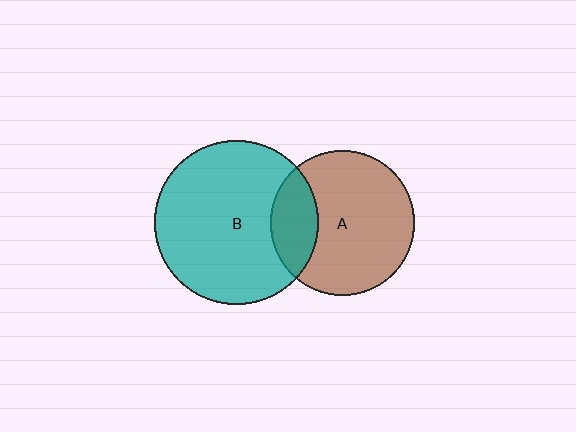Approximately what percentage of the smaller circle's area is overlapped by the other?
Approximately 25%.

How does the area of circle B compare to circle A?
Approximately 1.3 times.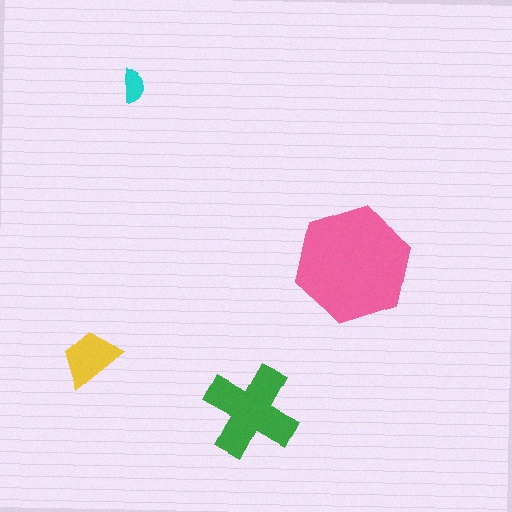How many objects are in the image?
There are 4 objects in the image.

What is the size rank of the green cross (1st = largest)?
2nd.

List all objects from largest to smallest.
The pink hexagon, the green cross, the yellow trapezoid, the cyan semicircle.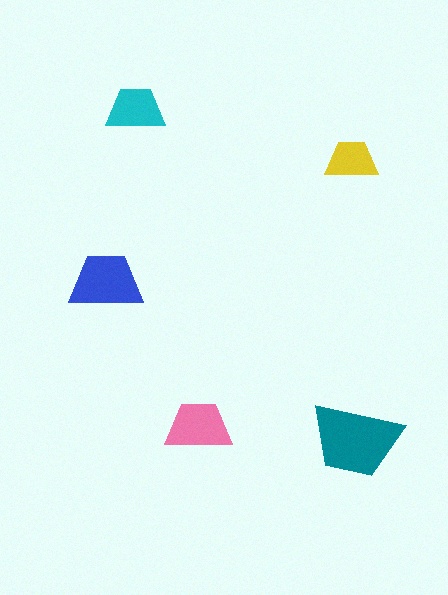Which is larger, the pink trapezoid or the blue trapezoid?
The blue one.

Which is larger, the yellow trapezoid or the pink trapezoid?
The pink one.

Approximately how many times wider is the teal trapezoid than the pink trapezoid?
About 1.5 times wider.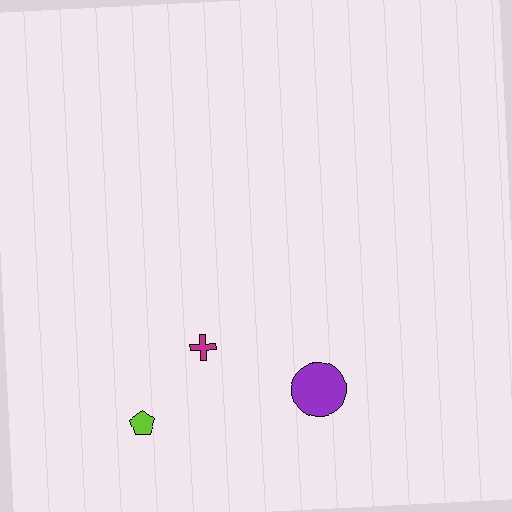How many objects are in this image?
There are 3 objects.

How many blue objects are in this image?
There are no blue objects.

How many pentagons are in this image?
There is 1 pentagon.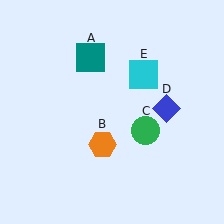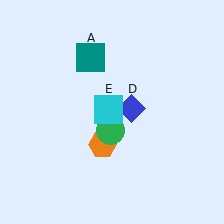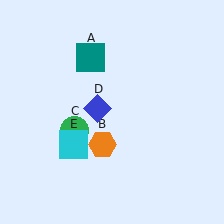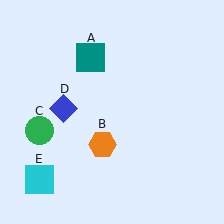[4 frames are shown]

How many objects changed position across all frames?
3 objects changed position: green circle (object C), blue diamond (object D), cyan square (object E).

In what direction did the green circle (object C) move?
The green circle (object C) moved left.